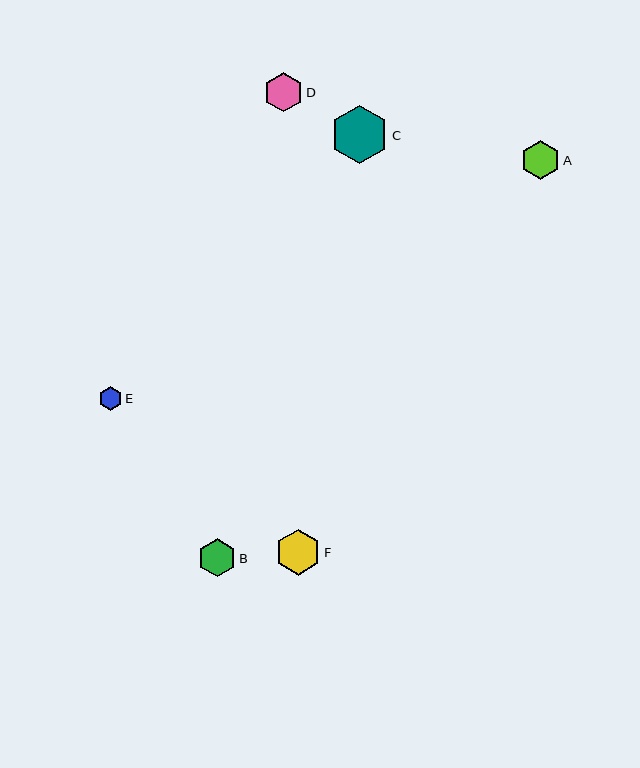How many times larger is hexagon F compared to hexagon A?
Hexagon F is approximately 1.2 times the size of hexagon A.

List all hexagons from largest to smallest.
From largest to smallest: C, F, A, D, B, E.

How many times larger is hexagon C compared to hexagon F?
Hexagon C is approximately 1.3 times the size of hexagon F.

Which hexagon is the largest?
Hexagon C is the largest with a size of approximately 59 pixels.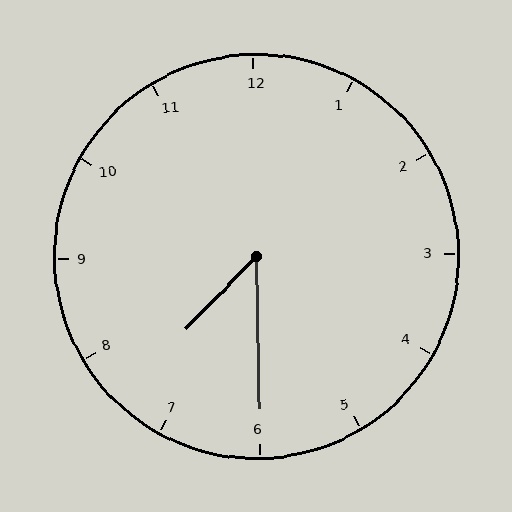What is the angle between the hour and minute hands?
Approximately 45 degrees.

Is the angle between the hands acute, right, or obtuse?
It is acute.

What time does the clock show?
7:30.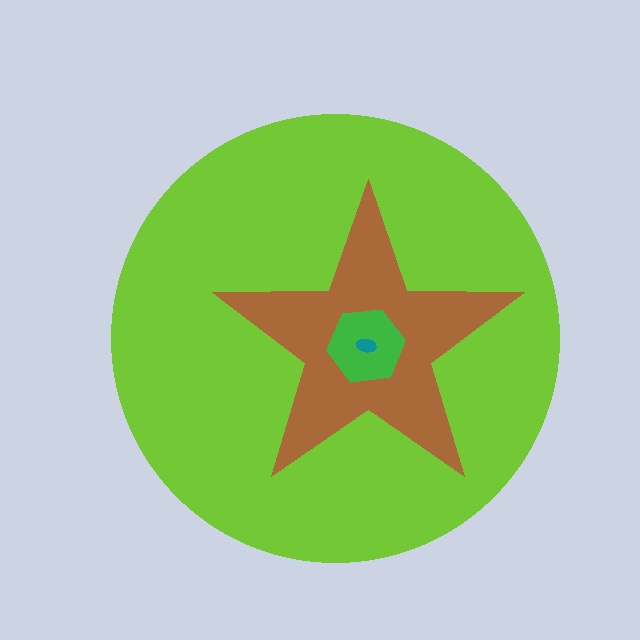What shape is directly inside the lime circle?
The brown star.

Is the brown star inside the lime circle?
Yes.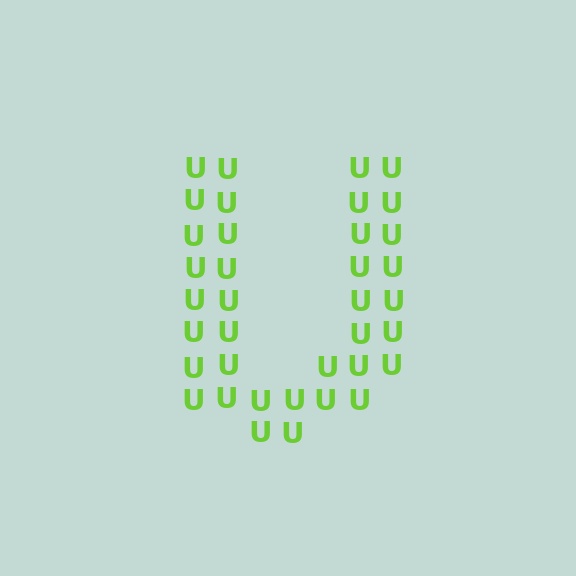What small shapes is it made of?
It is made of small letter U's.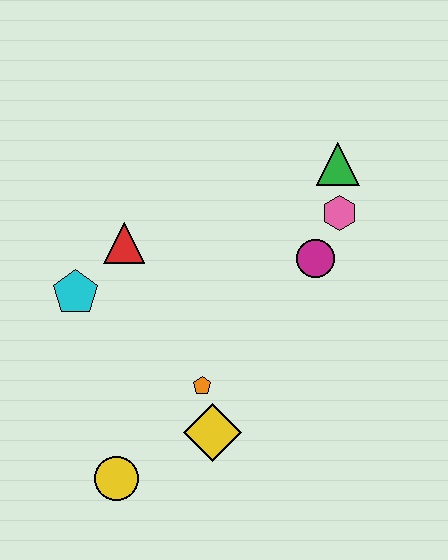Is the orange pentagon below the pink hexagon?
Yes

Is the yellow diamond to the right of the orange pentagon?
Yes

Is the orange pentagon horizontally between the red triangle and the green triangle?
Yes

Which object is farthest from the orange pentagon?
The green triangle is farthest from the orange pentagon.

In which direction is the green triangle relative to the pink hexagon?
The green triangle is above the pink hexagon.